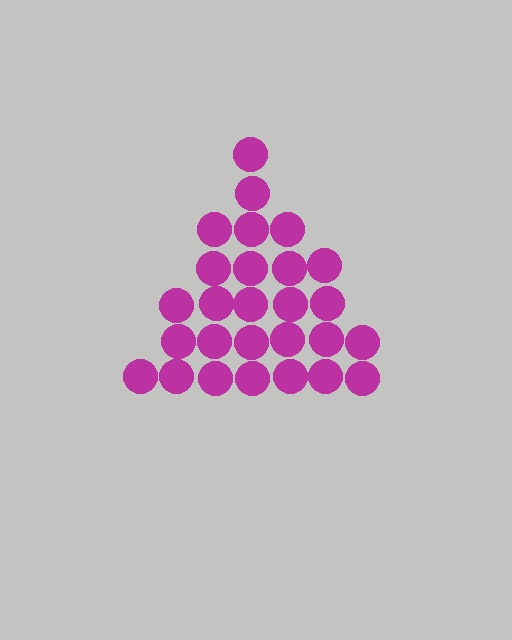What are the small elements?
The small elements are circles.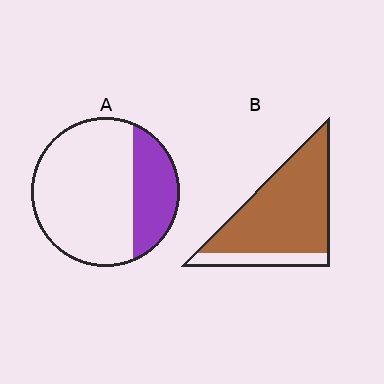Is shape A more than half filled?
No.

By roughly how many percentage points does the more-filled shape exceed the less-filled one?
By roughly 55 percentage points (B over A).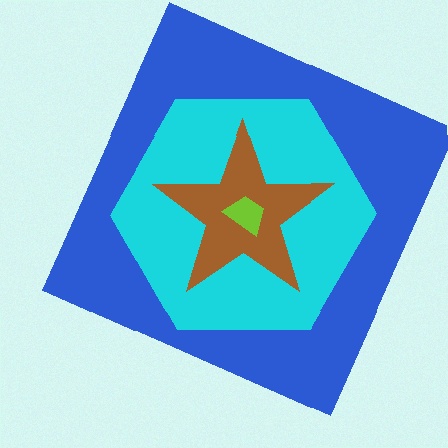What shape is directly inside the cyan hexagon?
The brown star.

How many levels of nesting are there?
4.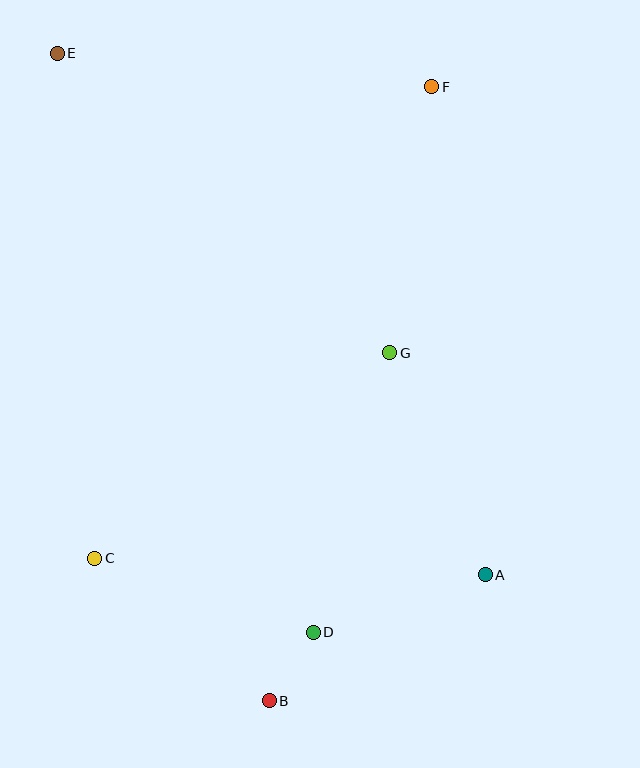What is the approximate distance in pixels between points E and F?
The distance between E and F is approximately 376 pixels.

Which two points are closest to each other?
Points B and D are closest to each other.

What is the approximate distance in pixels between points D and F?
The distance between D and F is approximately 558 pixels.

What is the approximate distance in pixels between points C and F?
The distance between C and F is approximately 579 pixels.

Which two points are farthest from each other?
Points B and E are farthest from each other.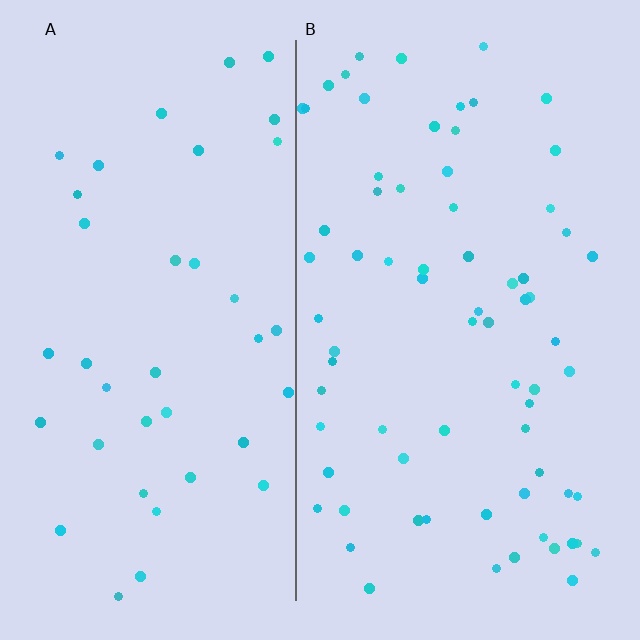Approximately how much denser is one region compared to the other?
Approximately 1.8× — region B over region A.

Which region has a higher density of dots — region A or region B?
B (the right).